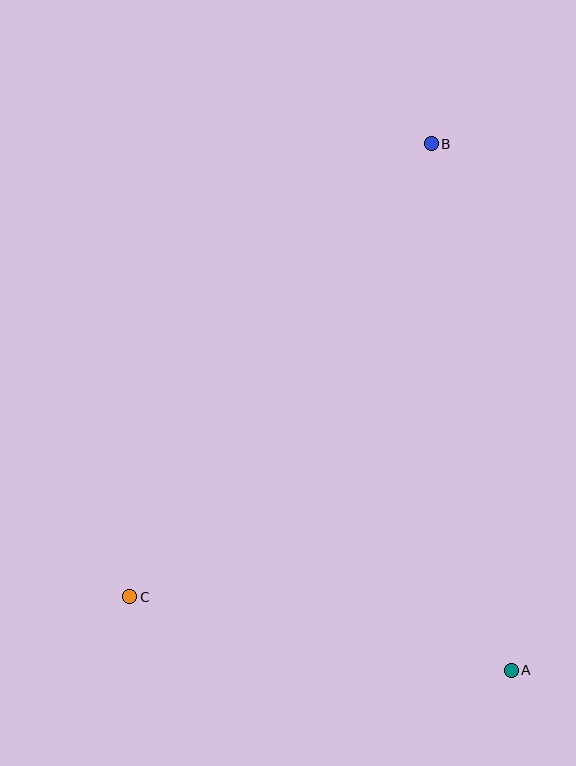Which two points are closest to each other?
Points A and C are closest to each other.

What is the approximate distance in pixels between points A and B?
The distance between A and B is approximately 533 pixels.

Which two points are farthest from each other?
Points B and C are farthest from each other.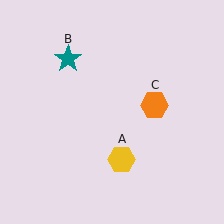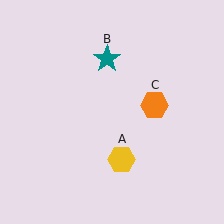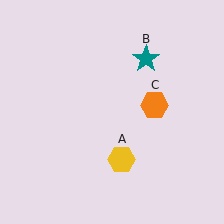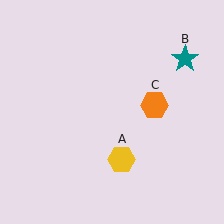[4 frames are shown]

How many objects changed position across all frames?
1 object changed position: teal star (object B).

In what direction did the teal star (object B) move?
The teal star (object B) moved right.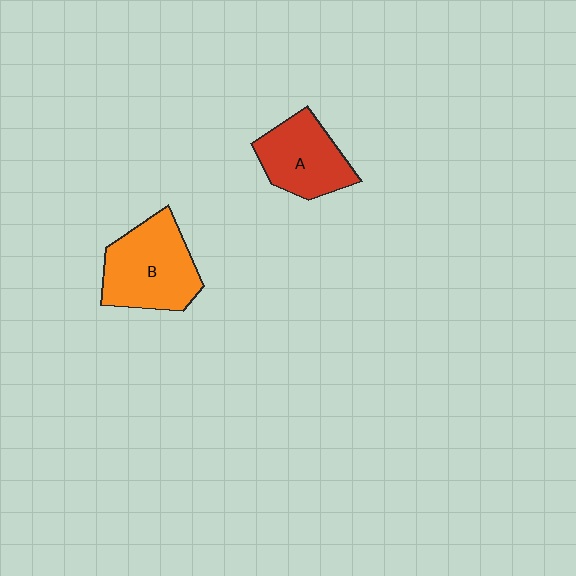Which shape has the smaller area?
Shape A (red).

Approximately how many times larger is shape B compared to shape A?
Approximately 1.3 times.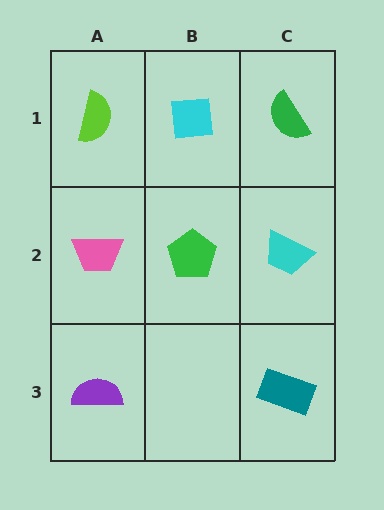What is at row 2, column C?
A cyan trapezoid.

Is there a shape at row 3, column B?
No, that cell is empty.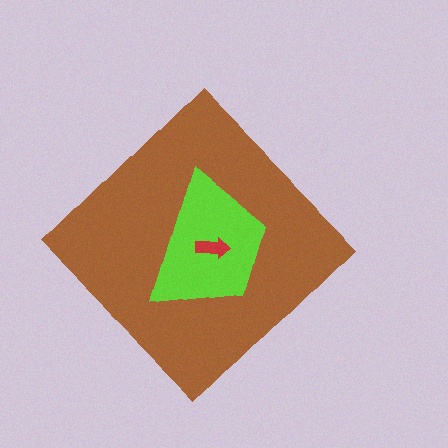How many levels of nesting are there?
3.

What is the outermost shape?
The brown diamond.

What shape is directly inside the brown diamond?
The lime trapezoid.